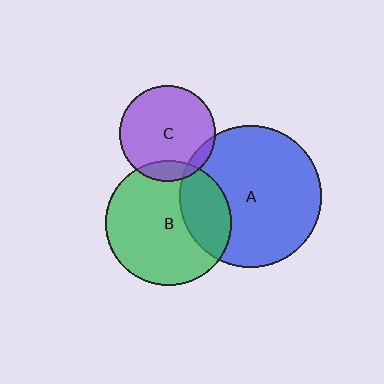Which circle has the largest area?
Circle A (blue).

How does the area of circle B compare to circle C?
Approximately 1.7 times.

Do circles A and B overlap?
Yes.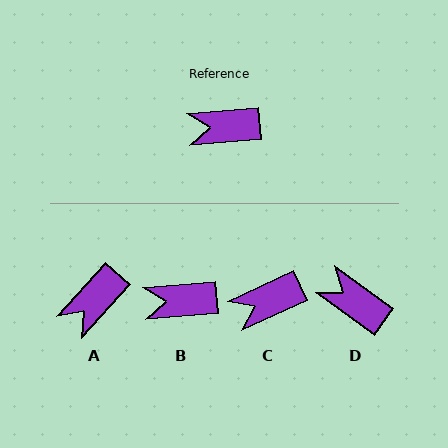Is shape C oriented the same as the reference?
No, it is off by about 20 degrees.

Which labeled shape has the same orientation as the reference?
B.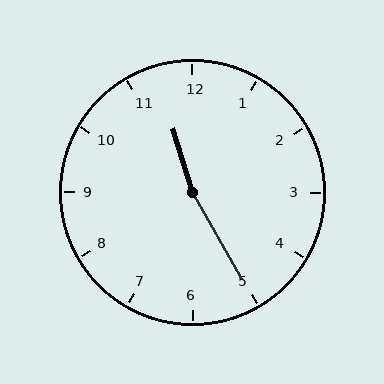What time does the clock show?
11:25.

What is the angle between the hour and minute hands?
Approximately 168 degrees.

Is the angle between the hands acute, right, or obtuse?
It is obtuse.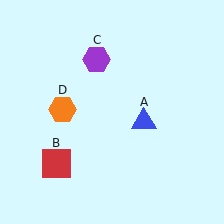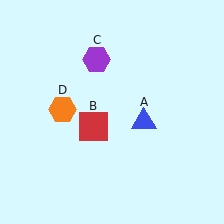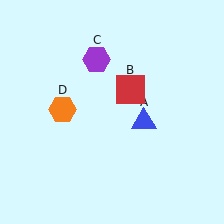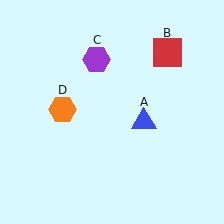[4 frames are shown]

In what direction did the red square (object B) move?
The red square (object B) moved up and to the right.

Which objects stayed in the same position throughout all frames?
Blue triangle (object A) and purple hexagon (object C) and orange hexagon (object D) remained stationary.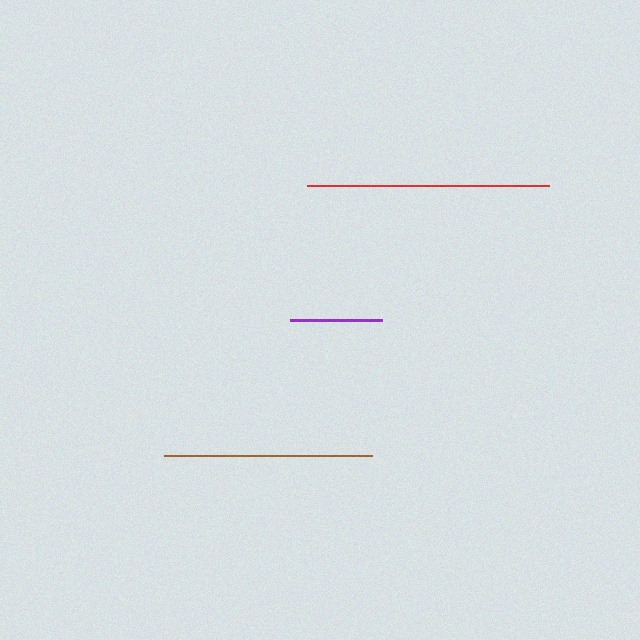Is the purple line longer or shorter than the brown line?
The brown line is longer than the purple line.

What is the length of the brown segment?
The brown segment is approximately 208 pixels long.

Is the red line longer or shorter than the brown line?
The red line is longer than the brown line.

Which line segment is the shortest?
The purple line is the shortest at approximately 92 pixels.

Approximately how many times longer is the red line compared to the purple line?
The red line is approximately 2.6 times the length of the purple line.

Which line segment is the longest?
The red line is the longest at approximately 242 pixels.